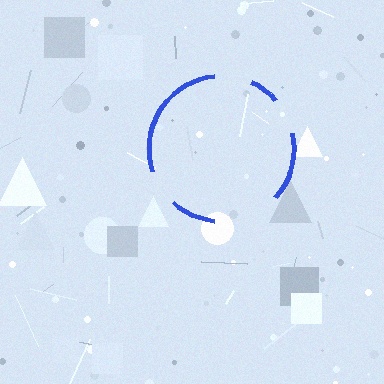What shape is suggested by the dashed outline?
The dashed outline suggests a circle.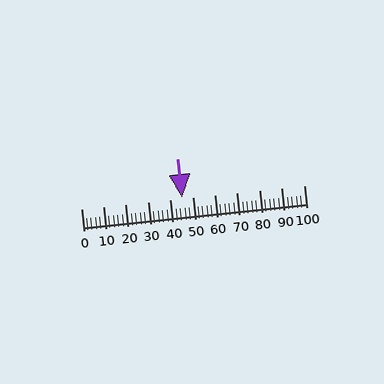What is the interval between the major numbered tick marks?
The major tick marks are spaced 10 units apart.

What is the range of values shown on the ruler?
The ruler shows values from 0 to 100.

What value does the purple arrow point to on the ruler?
The purple arrow points to approximately 45.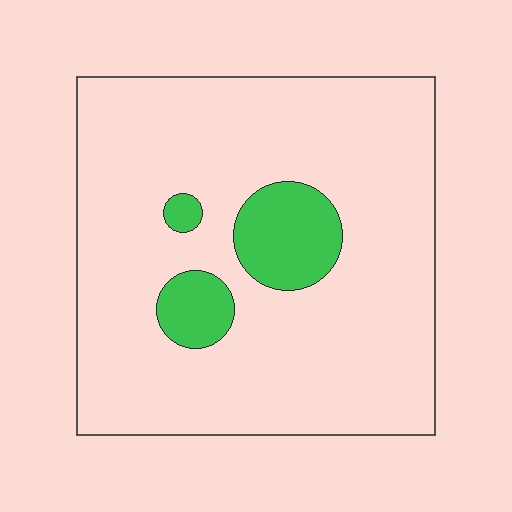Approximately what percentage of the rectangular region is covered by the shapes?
Approximately 10%.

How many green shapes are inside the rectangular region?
3.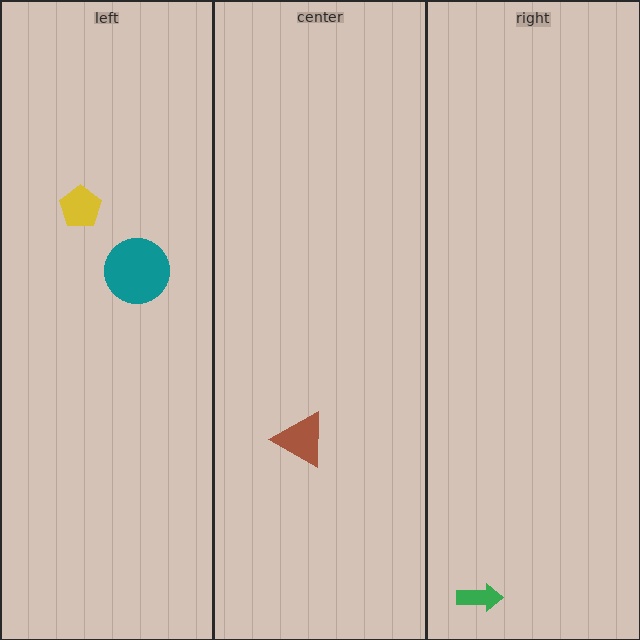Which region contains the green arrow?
The right region.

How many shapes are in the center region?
1.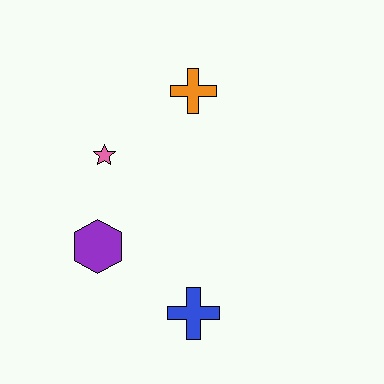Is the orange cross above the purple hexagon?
Yes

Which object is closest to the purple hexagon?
The pink star is closest to the purple hexagon.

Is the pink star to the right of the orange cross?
No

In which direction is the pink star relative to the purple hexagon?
The pink star is above the purple hexagon.